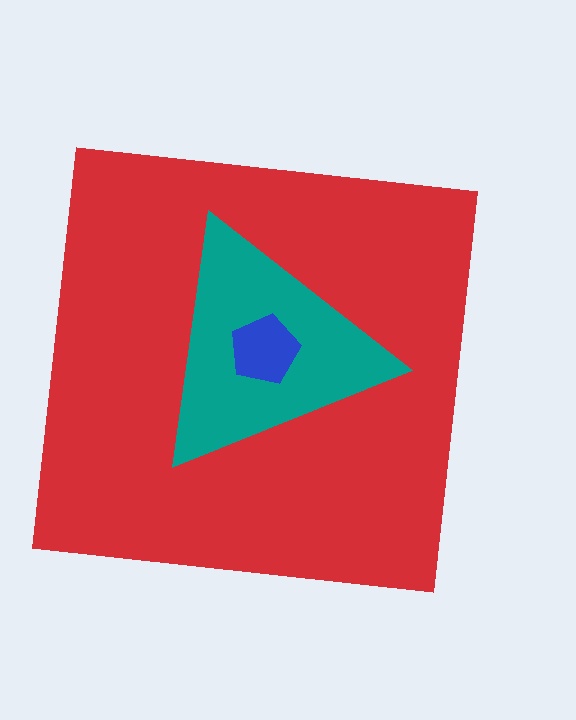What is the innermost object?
The blue pentagon.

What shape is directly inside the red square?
The teal triangle.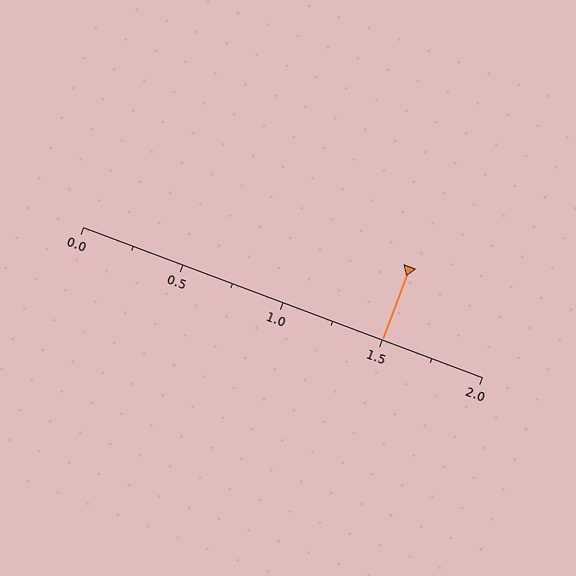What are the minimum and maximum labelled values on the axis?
The axis runs from 0.0 to 2.0.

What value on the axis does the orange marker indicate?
The marker indicates approximately 1.5.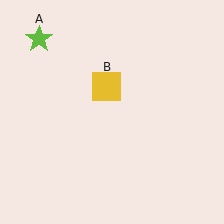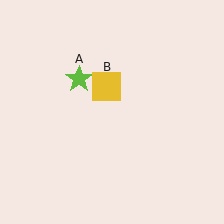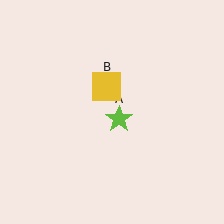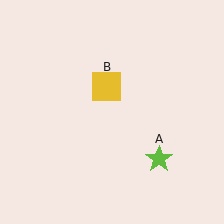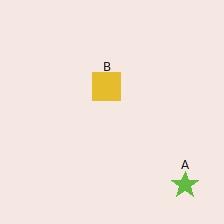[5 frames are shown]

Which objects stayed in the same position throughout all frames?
Yellow square (object B) remained stationary.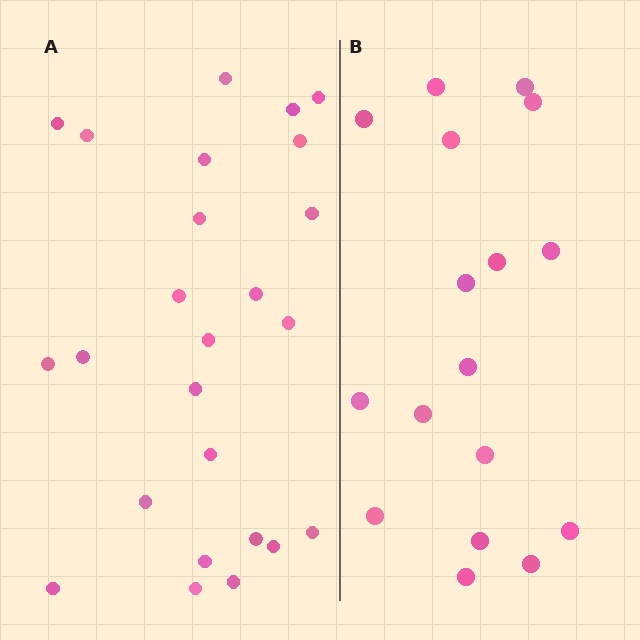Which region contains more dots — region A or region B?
Region A (the left region) has more dots.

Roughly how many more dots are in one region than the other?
Region A has roughly 8 or so more dots than region B.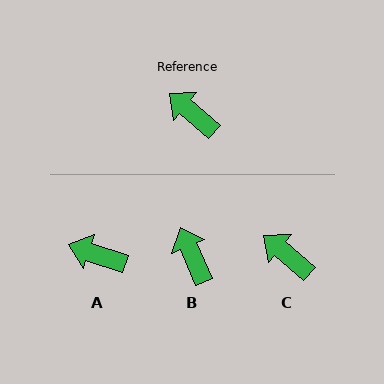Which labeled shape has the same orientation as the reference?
C.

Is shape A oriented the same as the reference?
No, it is off by about 22 degrees.